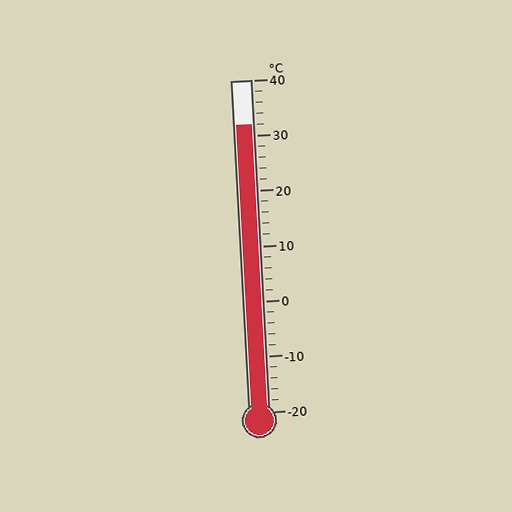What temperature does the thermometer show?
The thermometer shows approximately 32°C.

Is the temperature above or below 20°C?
The temperature is above 20°C.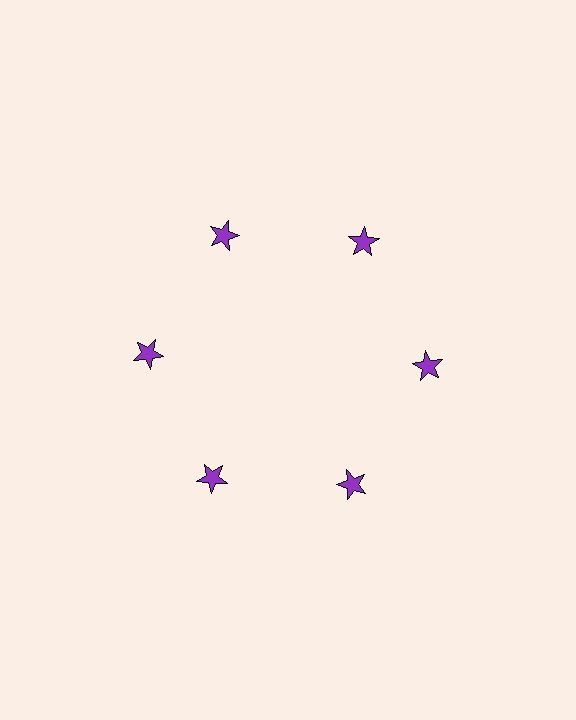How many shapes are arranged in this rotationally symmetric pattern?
There are 6 shapes, arranged in 6 groups of 1.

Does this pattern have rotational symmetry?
Yes, this pattern has 6-fold rotational symmetry. It looks the same after rotating 60 degrees around the center.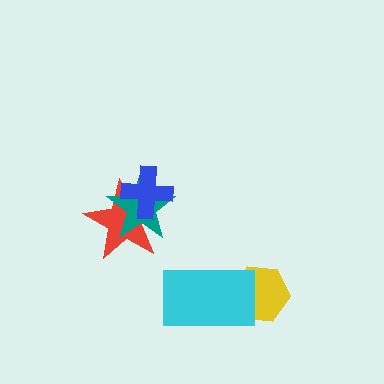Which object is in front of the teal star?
The blue cross is in front of the teal star.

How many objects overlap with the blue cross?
2 objects overlap with the blue cross.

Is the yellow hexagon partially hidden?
Yes, it is partially covered by another shape.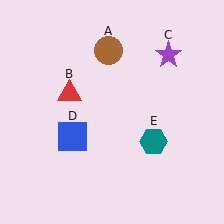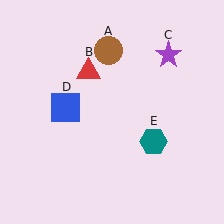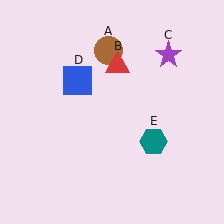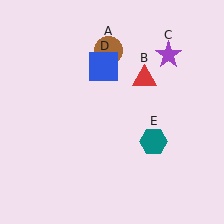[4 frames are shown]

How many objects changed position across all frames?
2 objects changed position: red triangle (object B), blue square (object D).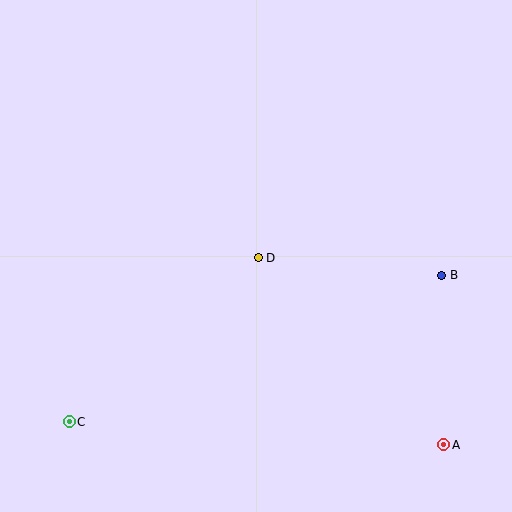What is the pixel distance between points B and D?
The distance between B and D is 184 pixels.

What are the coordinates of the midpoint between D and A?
The midpoint between D and A is at (351, 351).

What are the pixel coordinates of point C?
Point C is at (69, 422).